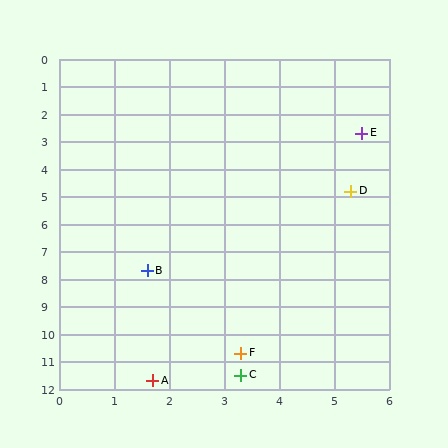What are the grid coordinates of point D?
Point D is at approximately (5.3, 4.8).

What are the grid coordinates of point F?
Point F is at approximately (3.3, 10.7).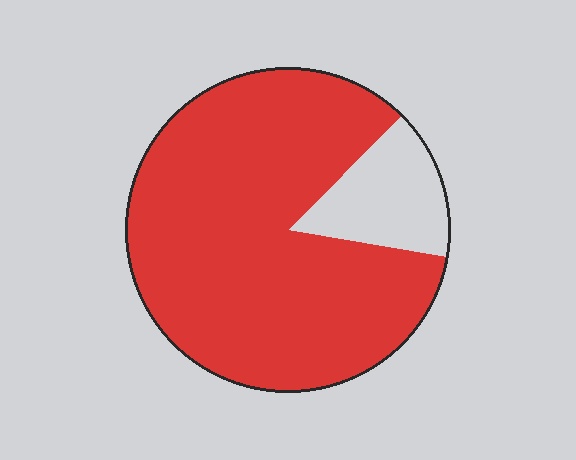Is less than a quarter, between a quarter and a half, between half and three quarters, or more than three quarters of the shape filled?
More than three quarters.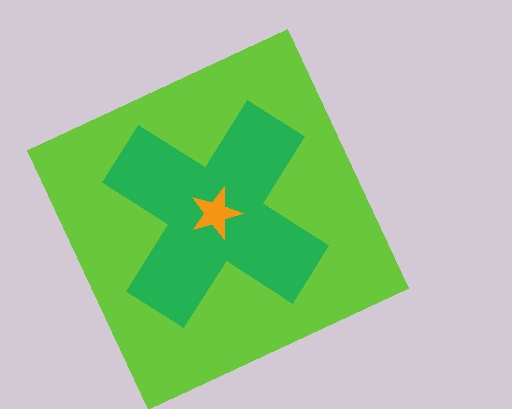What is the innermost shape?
The orange star.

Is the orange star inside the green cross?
Yes.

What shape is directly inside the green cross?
The orange star.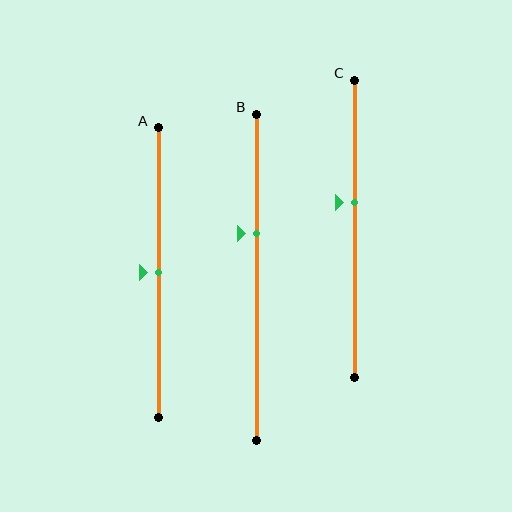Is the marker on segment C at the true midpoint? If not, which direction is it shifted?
No, the marker on segment C is shifted upward by about 9% of the segment length.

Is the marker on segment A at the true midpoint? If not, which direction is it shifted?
Yes, the marker on segment A is at the true midpoint.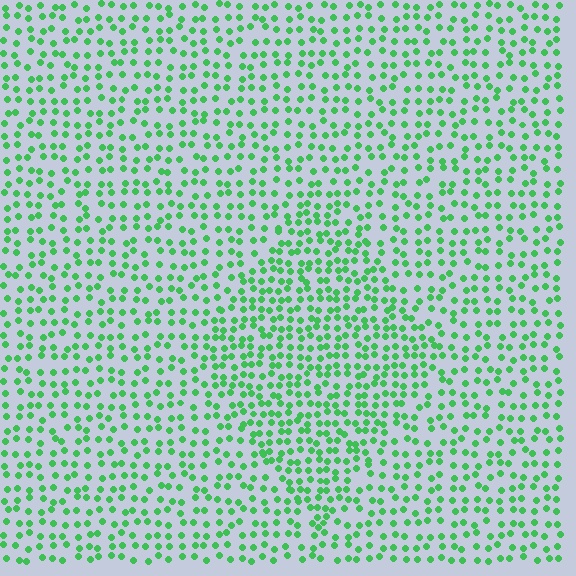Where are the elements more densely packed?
The elements are more densely packed inside the diamond boundary.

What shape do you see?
I see a diamond.